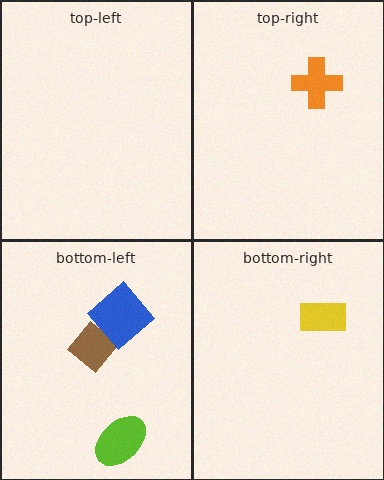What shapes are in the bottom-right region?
The yellow rectangle.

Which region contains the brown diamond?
The bottom-left region.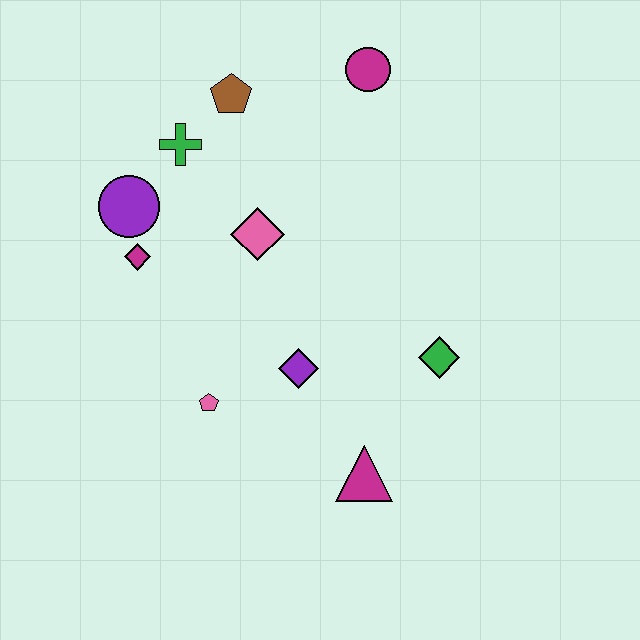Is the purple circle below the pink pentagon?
No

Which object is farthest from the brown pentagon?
The magenta triangle is farthest from the brown pentagon.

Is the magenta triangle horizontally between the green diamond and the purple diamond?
Yes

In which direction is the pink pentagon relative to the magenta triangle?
The pink pentagon is to the left of the magenta triangle.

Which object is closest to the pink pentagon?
The purple diamond is closest to the pink pentagon.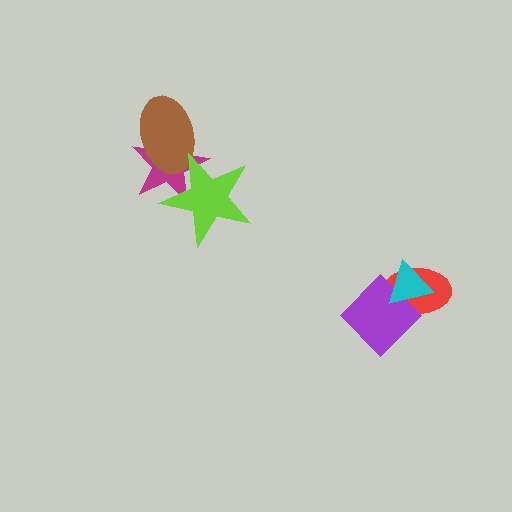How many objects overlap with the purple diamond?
2 objects overlap with the purple diamond.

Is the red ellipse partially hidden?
Yes, it is partially covered by another shape.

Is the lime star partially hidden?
No, no other shape covers it.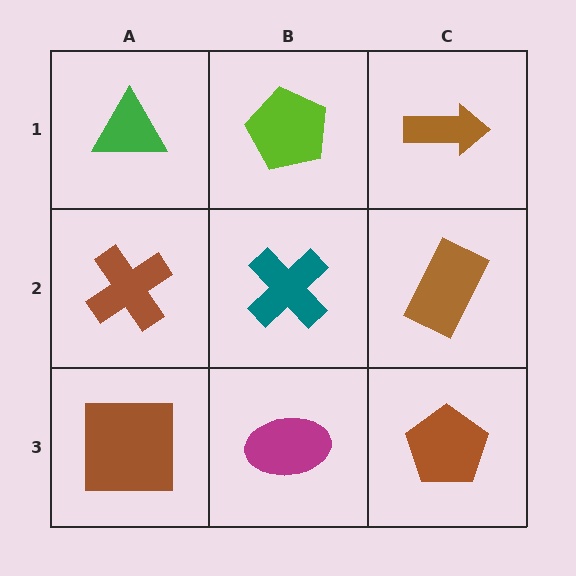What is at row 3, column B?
A magenta ellipse.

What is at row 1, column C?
A brown arrow.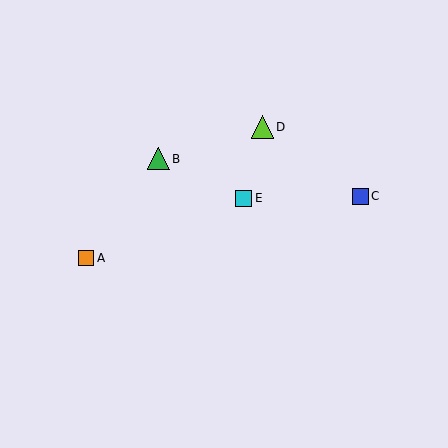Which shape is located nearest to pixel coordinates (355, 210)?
The blue square (labeled C) at (360, 196) is nearest to that location.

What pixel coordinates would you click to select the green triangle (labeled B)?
Click at (158, 159) to select the green triangle B.